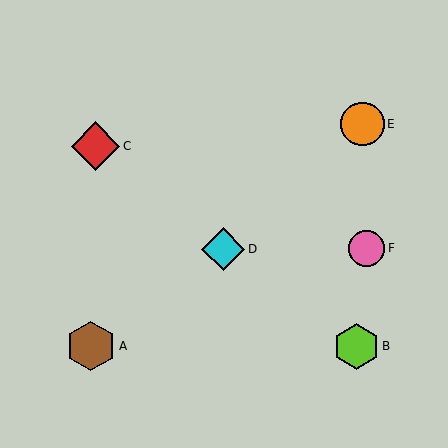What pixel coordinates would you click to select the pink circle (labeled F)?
Click at (366, 248) to select the pink circle F.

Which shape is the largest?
The brown hexagon (labeled A) is the largest.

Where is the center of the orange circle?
The center of the orange circle is at (363, 124).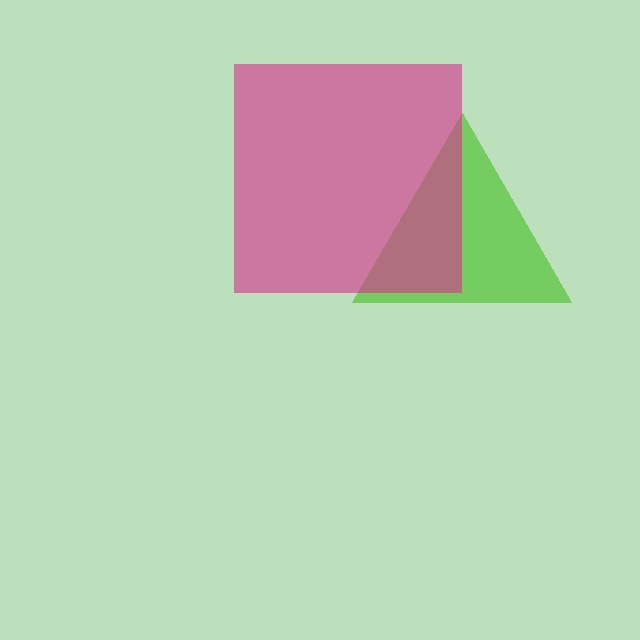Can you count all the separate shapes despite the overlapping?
Yes, there are 2 separate shapes.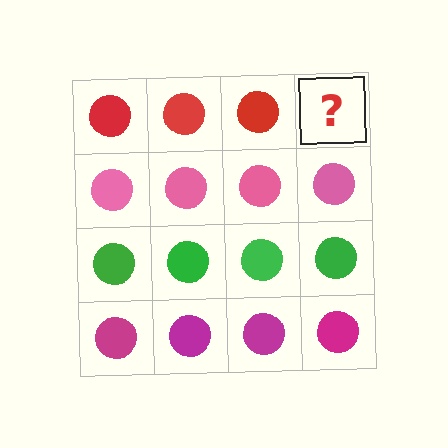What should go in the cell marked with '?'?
The missing cell should contain a red circle.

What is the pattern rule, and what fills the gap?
The rule is that each row has a consistent color. The gap should be filled with a red circle.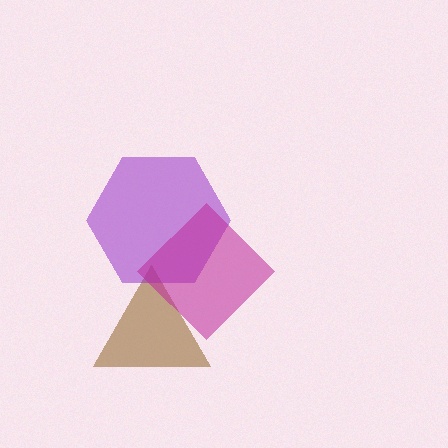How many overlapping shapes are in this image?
There are 3 overlapping shapes in the image.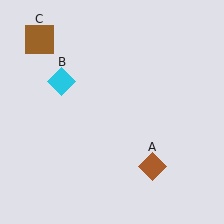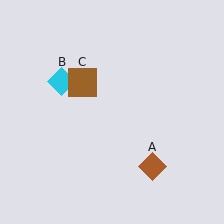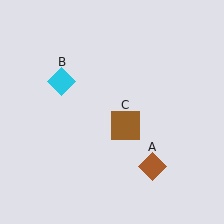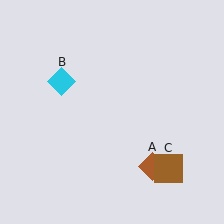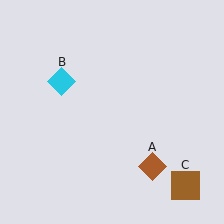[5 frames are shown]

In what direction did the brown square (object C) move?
The brown square (object C) moved down and to the right.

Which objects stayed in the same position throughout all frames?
Brown diamond (object A) and cyan diamond (object B) remained stationary.